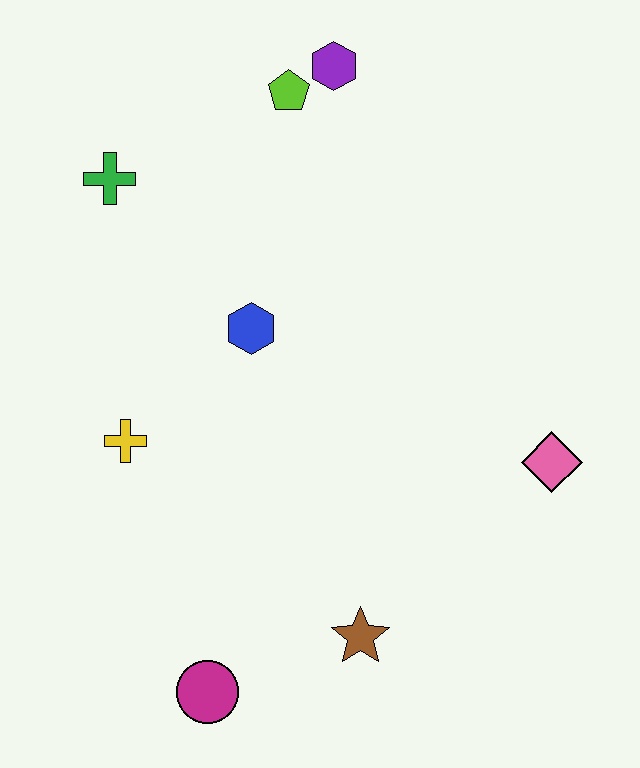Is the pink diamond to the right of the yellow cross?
Yes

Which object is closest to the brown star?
The magenta circle is closest to the brown star.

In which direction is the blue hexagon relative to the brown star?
The blue hexagon is above the brown star.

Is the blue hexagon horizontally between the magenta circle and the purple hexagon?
Yes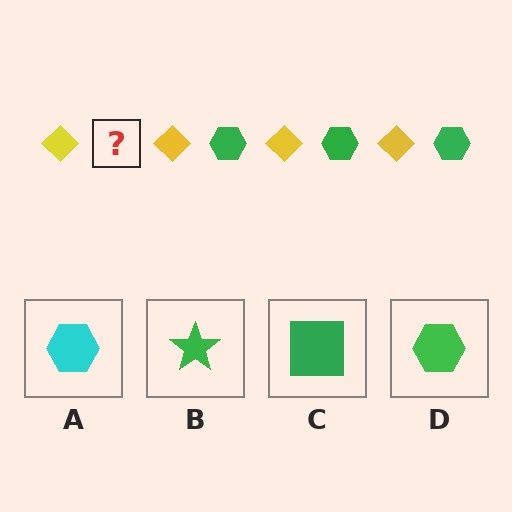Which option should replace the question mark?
Option D.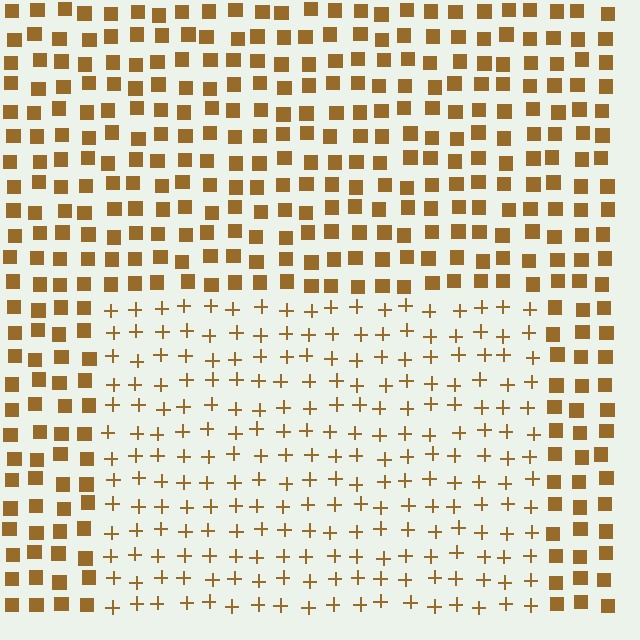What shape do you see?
I see a rectangle.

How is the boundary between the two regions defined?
The boundary is defined by a change in element shape: plus signs inside vs. squares outside. All elements share the same color and spacing.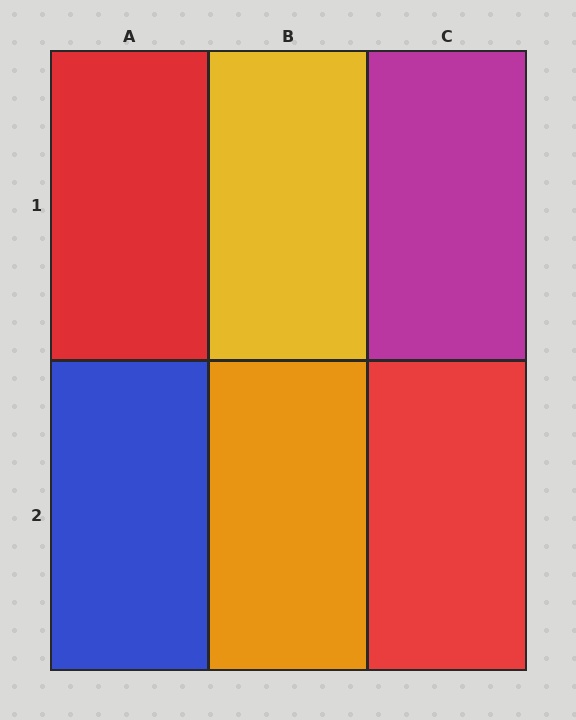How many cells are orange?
1 cell is orange.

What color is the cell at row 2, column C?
Red.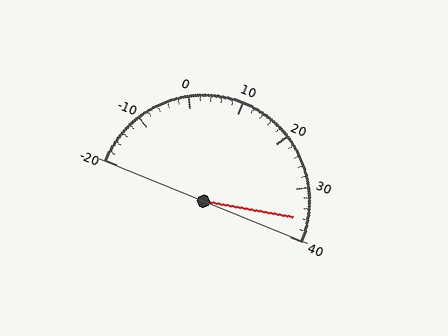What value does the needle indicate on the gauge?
The needle indicates approximately 36.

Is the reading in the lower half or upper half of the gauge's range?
The reading is in the upper half of the range (-20 to 40).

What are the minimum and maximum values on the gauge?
The gauge ranges from -20 to 40.